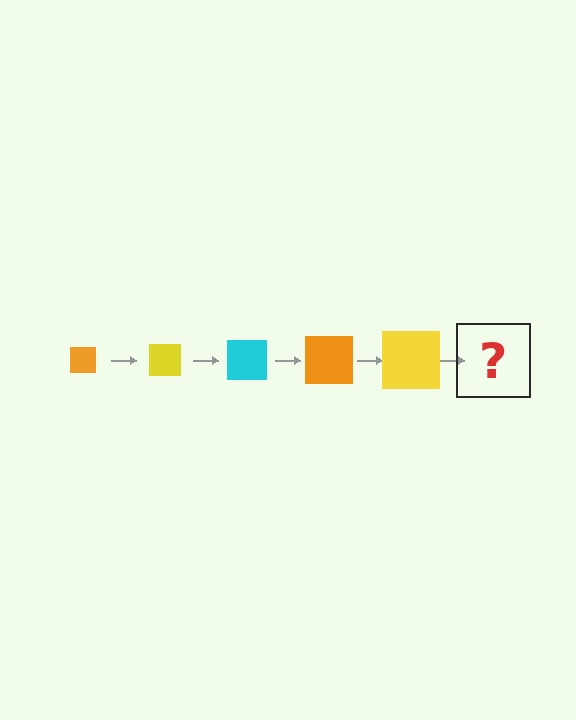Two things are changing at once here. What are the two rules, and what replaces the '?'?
The two rules are that the square grows larger each step and the color cycles through orange, yellow, and cyan. The '?' should be a cyan square, larger than the previous one.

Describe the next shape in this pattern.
It should be a cyan square, larger than the previous one.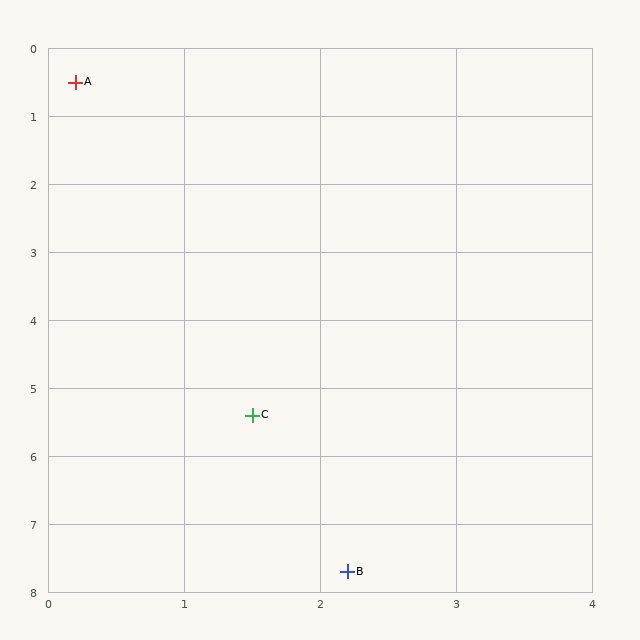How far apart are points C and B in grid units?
Points C and B are about 2.4 grid units apart.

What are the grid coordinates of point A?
Point A is at approximately (0.2, 0.5).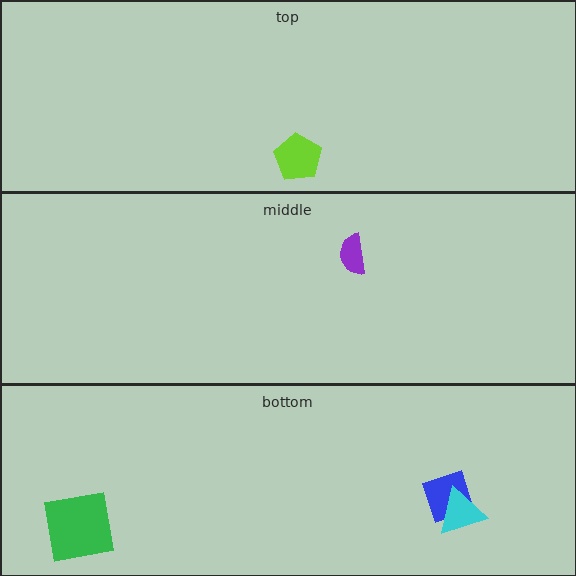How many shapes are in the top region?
1.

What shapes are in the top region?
The lime pentagon.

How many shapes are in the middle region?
1.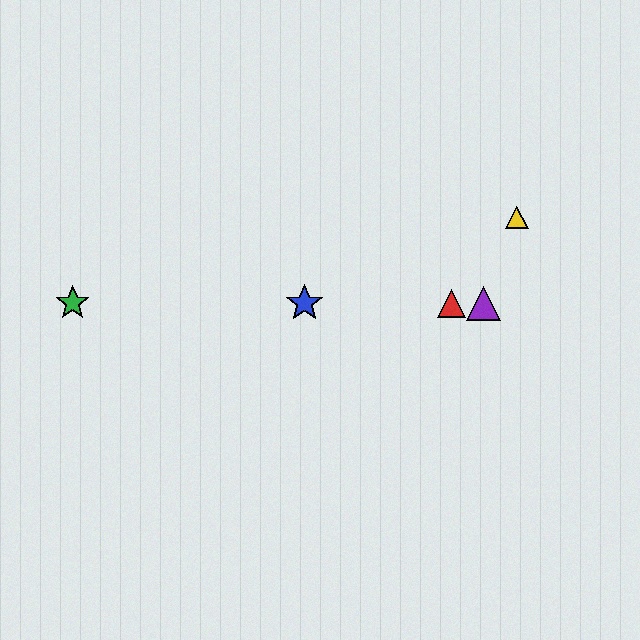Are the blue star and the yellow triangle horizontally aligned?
No, the blue star is at y≈303 and the yellow triangle is at y≈218.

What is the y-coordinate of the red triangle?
The red triangle is at y≈303.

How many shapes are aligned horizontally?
4 shapes (the red triangle, the blue star, the green star, the purple triangle) are aligned horizontally.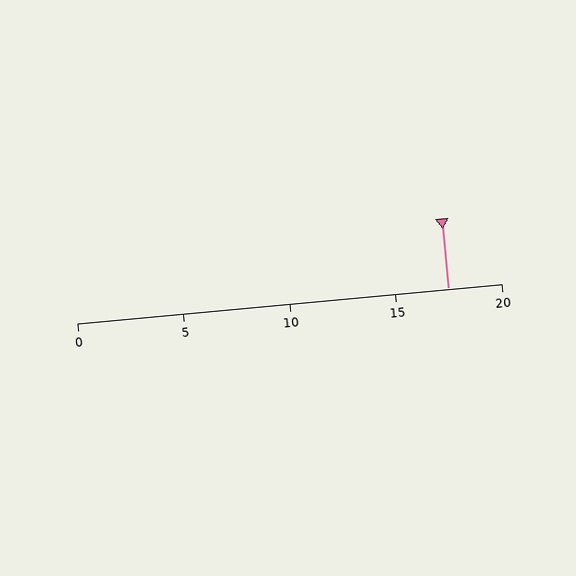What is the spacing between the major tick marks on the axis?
The major ticks are spaced 5 apart.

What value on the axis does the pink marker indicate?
The marker indicates approximately 17.5.